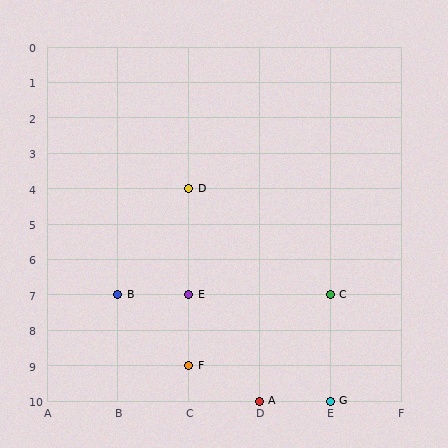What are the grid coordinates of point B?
Point B is at grid coordinates (B, 7).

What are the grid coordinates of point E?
Point E is at grid coordinates (C, 7).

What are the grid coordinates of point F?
Point F is at grid coordinates (C, 9).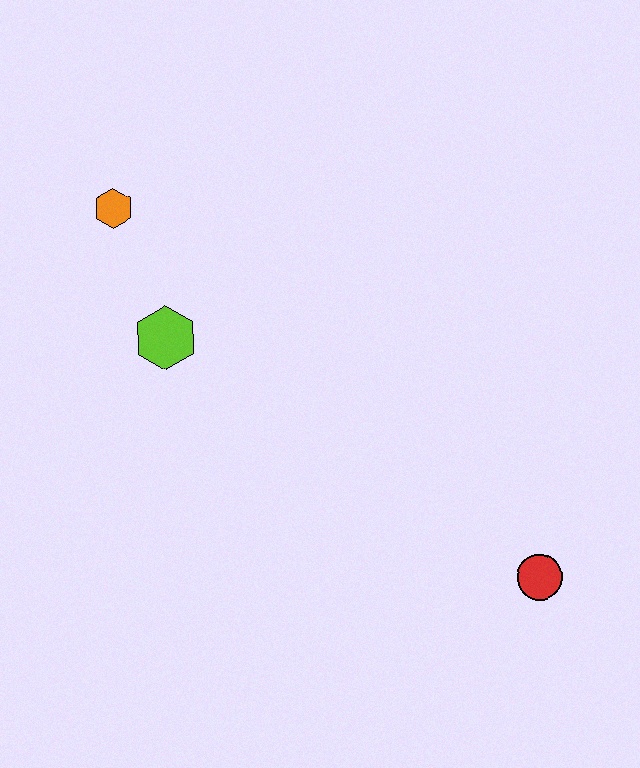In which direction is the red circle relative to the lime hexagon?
The red circle is to the right of the lime hexagon.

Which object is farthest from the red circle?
The orange hexagon is farthest from the red circle.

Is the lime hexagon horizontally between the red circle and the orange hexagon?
Yes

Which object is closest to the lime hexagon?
The orange hexagon is closest to the lime hexagon.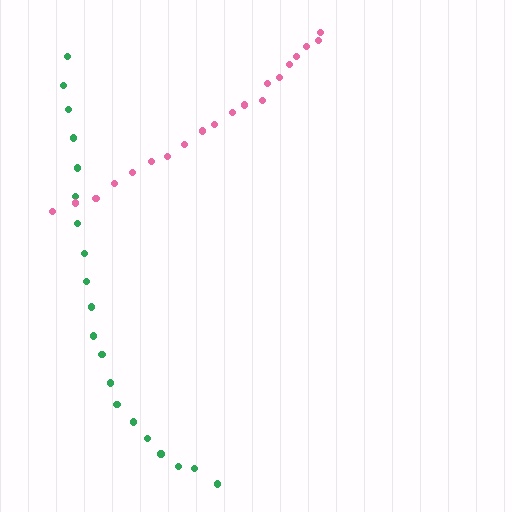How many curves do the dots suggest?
There are 2 distinct paths.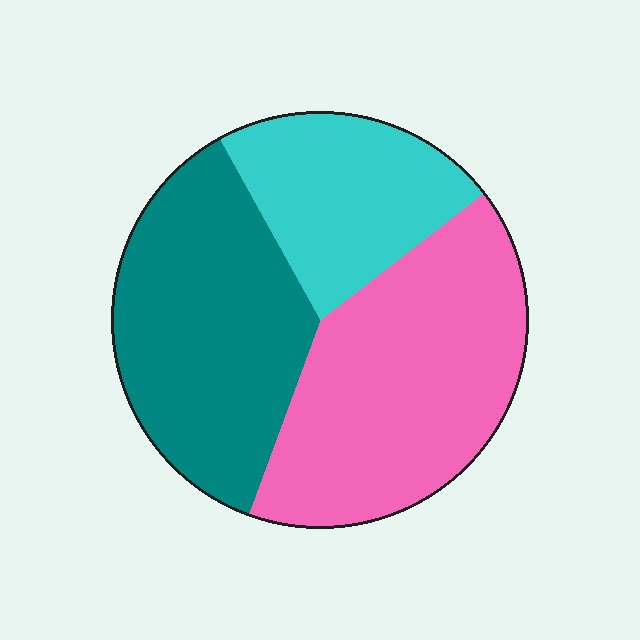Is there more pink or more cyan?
Pink.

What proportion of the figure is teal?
Teal takes up about three eighths (3/8) of the figure.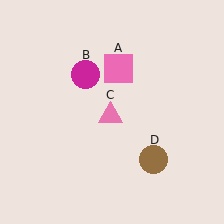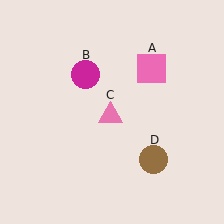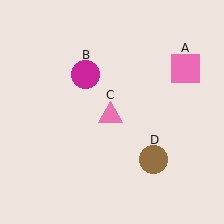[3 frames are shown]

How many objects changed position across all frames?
1 object changed position: pink square (object A).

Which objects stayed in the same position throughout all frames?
Magenta circle (object B) and pink triangle (object C) and brown circle (object D) remained stationary.